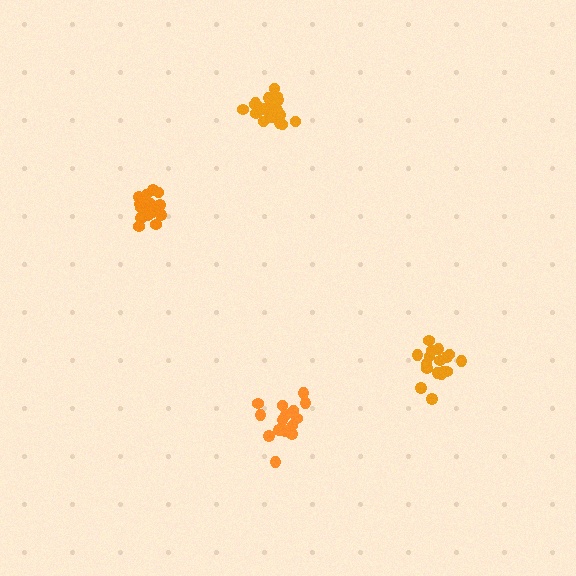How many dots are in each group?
Group 1: 17 dots, Group 2: 16 dots, Group 3: 21 dots, Group 4: 20 dots (74 total).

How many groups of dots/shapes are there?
There are 4 groups.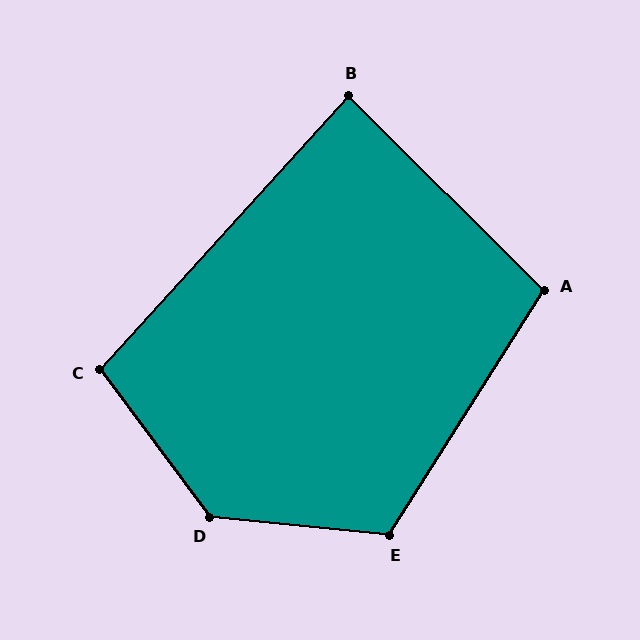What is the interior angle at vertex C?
Approximately 101 degrees (obtuse).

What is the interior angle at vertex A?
Approximately 103 degrees (obtuse).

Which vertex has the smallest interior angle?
B, at approximately 87 degrees.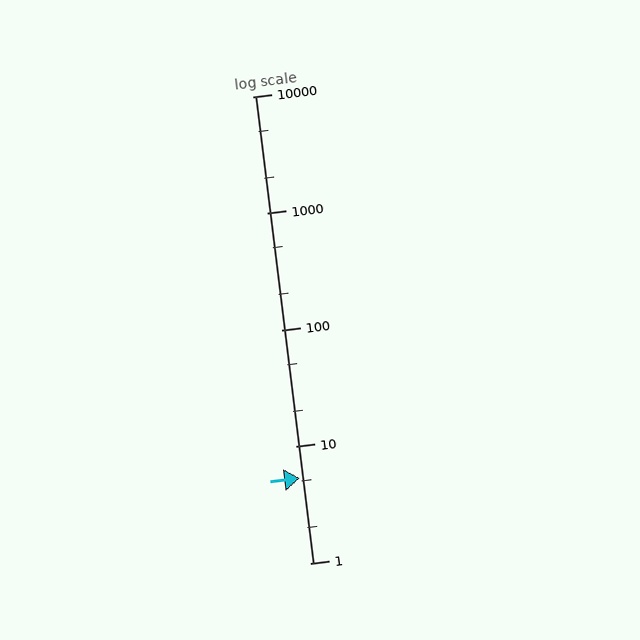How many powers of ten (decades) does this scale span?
The scale spans 4 decades, from 1 to 10000.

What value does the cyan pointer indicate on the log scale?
The pointer indicates approximately 5.3.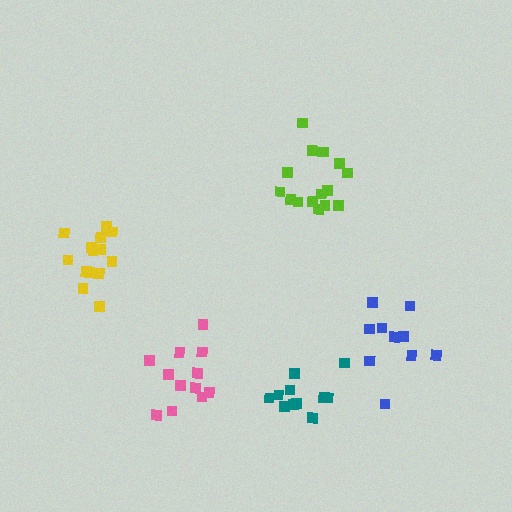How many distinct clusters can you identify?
There are 5 distinct clusters.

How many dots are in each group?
Group 1: 12 dots, Group 2: 11 dots, Group 3: 14 dots, Group 4: 10 dots, Group 5: 15 dots (62 total).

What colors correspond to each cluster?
The clusters are colored: pink, teal, yellow, blue, lime.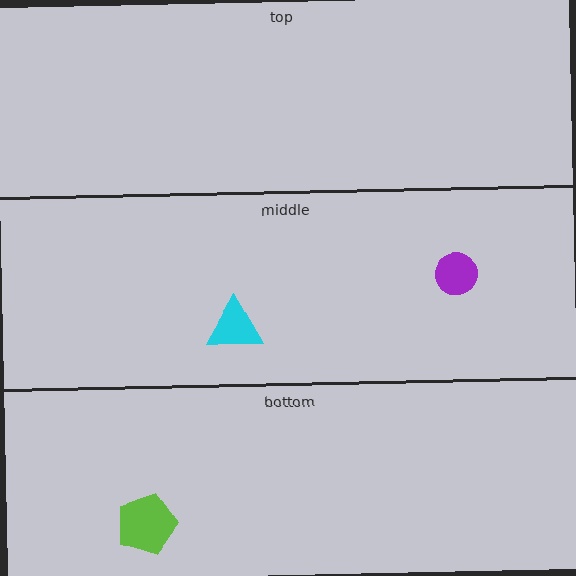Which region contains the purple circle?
The middle region.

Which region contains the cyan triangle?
The middle region.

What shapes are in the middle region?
The cyan triangle, the purple circle.